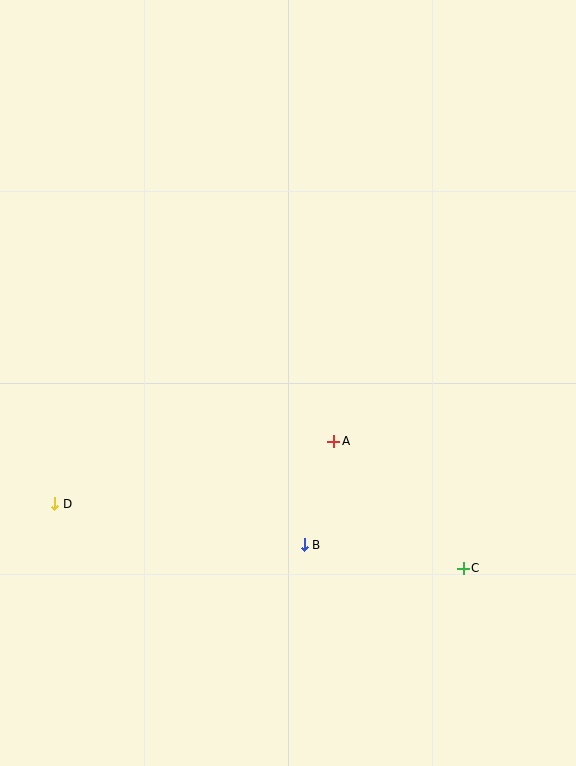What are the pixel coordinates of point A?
Point A is at (334, 441).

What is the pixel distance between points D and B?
The distance between D and B is 253 pixels.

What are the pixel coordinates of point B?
Point B is at (304, 545).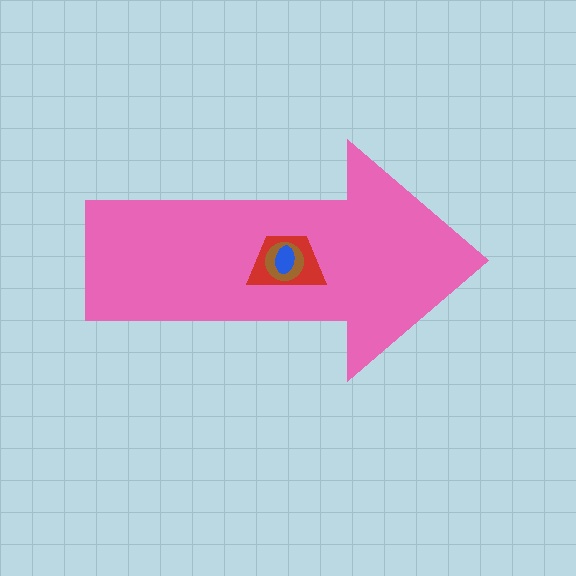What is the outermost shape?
The pink arrow.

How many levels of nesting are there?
4.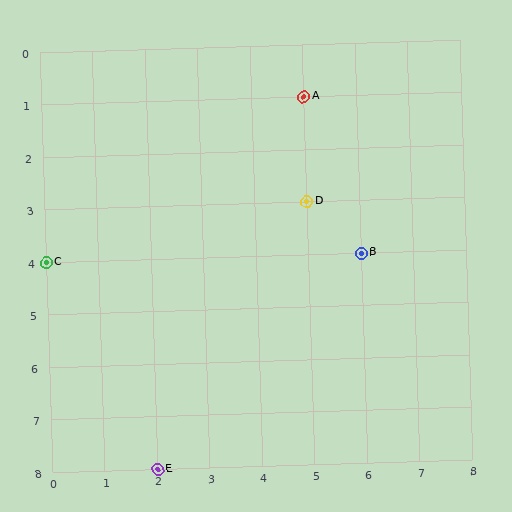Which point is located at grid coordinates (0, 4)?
Point C is at (0, 4).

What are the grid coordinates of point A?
Point A is at grid coordinates (5, 1).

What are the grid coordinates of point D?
Point D is at grid coordinates (5, 3).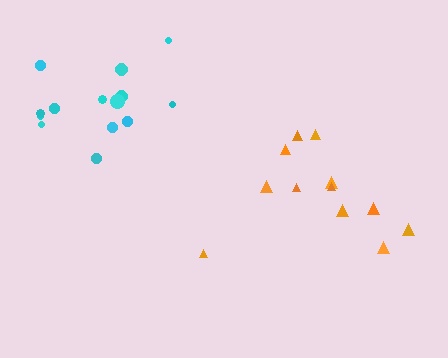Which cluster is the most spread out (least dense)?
Orange.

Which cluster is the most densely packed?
Cyan.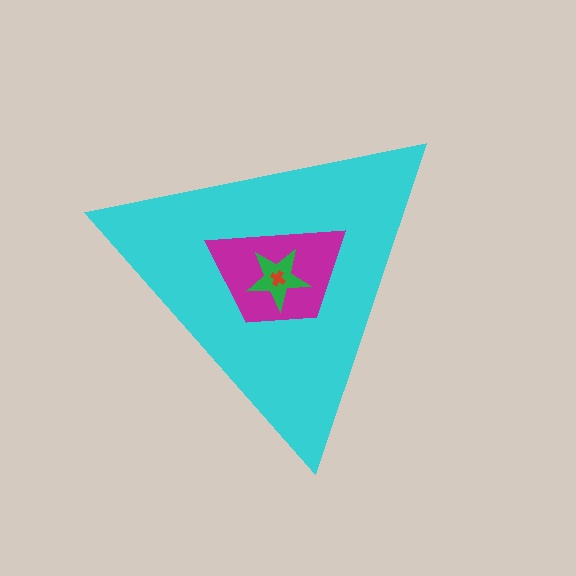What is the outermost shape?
The cyan triangle.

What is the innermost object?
The red cross.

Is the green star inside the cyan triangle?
Yes.